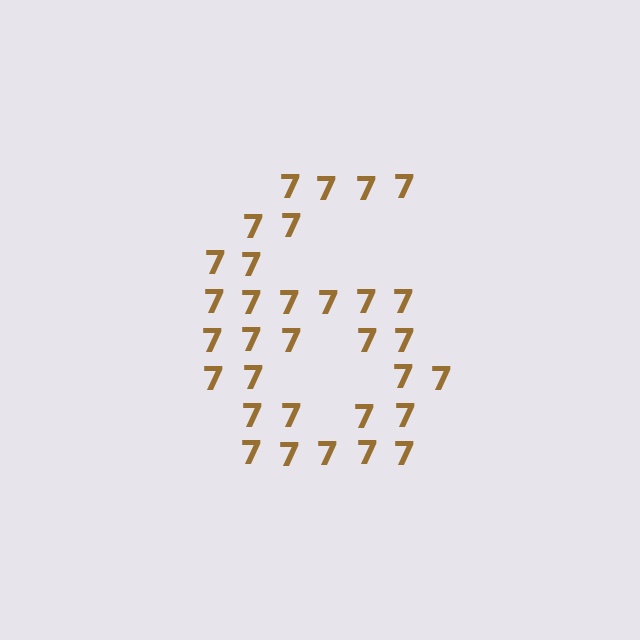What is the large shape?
The large shape is the digit 6.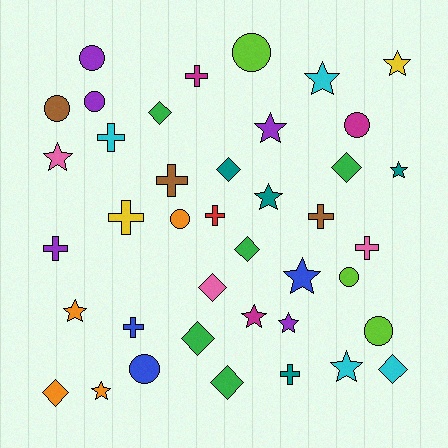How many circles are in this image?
There are 9 circles.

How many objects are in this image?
There are 40 objects.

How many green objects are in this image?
There are 5 green objects.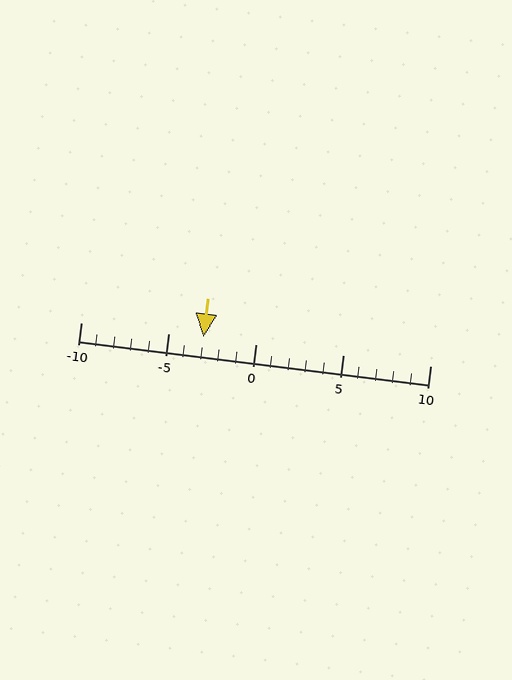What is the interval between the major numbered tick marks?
The major tick marks are spaced 5 units apart.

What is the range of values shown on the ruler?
The ruler shows values from -10 to 10.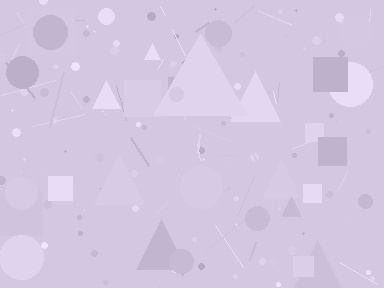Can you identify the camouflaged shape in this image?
The camouflaged shape is a triangle.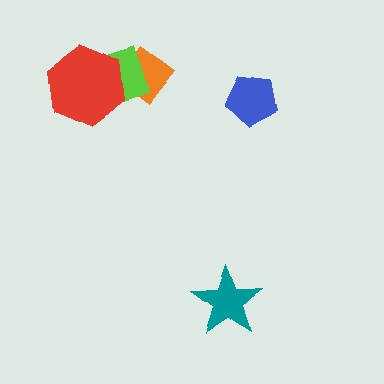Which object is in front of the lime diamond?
The red hexagon is in front of the lime diamond.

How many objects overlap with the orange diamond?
2 objects overlap with the orange diamond.